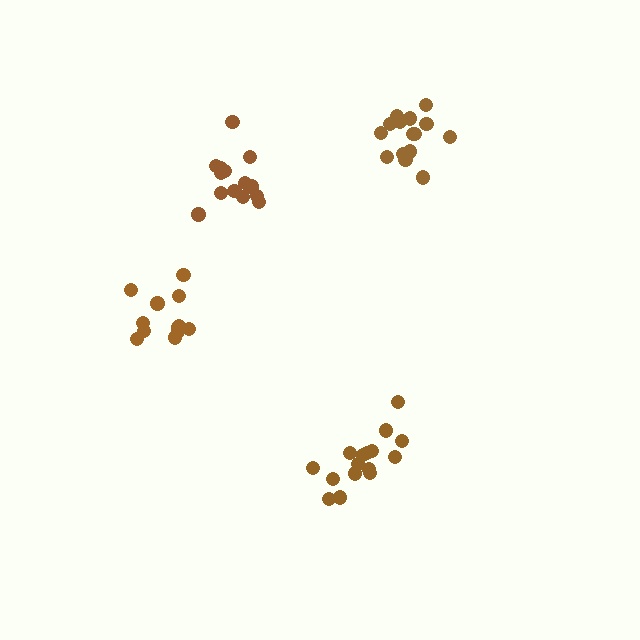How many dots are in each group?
Group 1: 16 dots, Group 2: 14 dots, Group 3: 15 dots, Group 4: 12 dots (57 total).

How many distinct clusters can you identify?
There are 4 distinct clusters.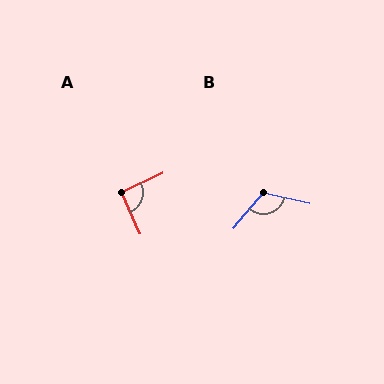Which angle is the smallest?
A, at approximately 91 degrees.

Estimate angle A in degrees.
Approximately 91 degrees.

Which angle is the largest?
B, at approximately 117 degrees.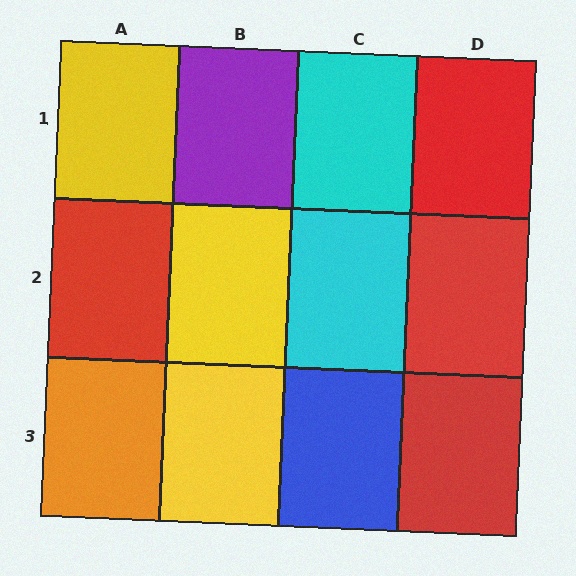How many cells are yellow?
3 cells are yellow.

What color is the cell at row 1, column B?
Purple.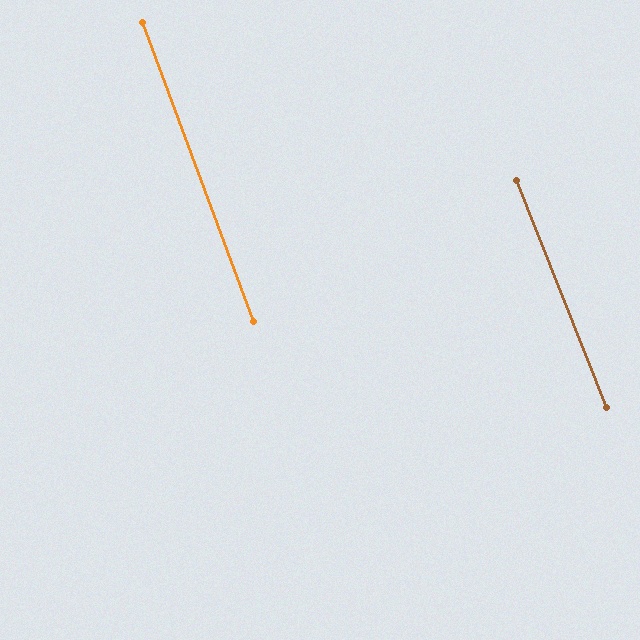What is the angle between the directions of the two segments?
Approximately 1 degree.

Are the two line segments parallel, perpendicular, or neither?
Parallel — their directions differ by only 1.3°.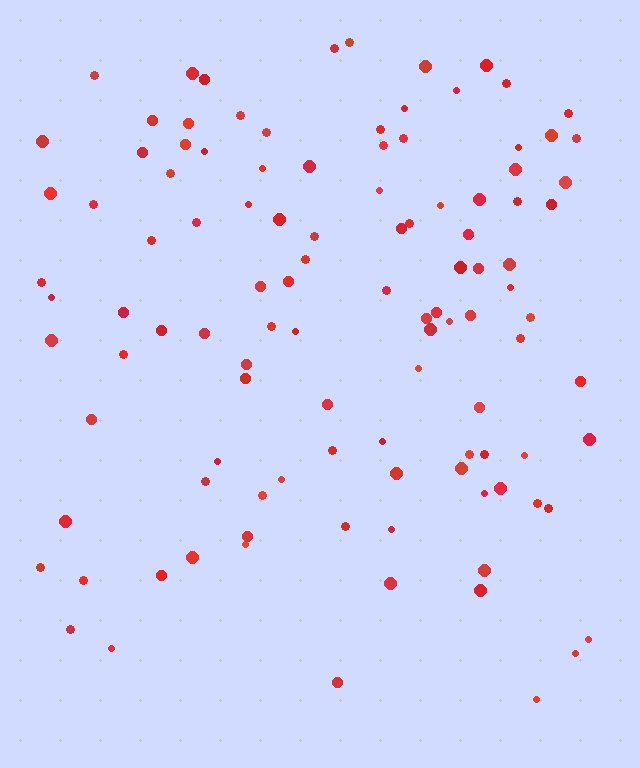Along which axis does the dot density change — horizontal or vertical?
Vertical.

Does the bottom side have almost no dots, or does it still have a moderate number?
Still a moderate number, just noticeably fewer than the top.